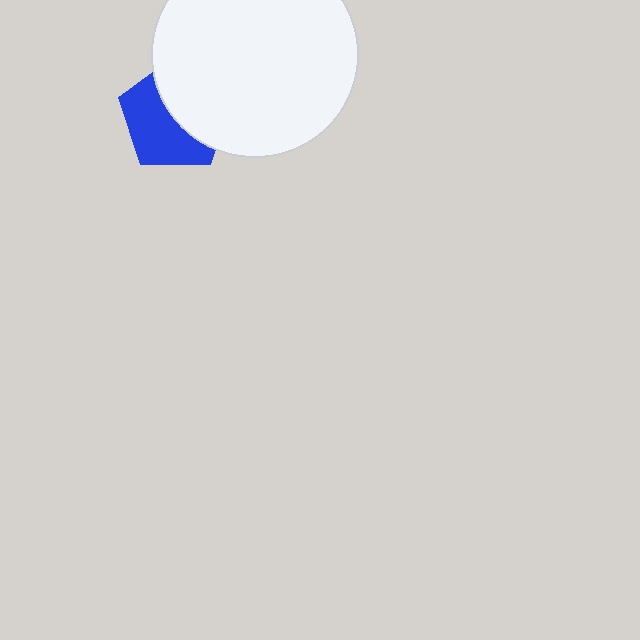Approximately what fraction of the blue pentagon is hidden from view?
Roughly 48% of the blue pentagon is hidden behind the white circle.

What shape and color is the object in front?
The object in front is a white circle.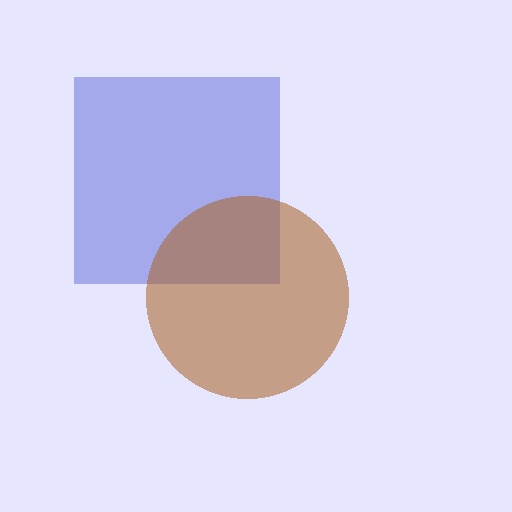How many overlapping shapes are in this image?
There are 2 overlapping shapes in the image.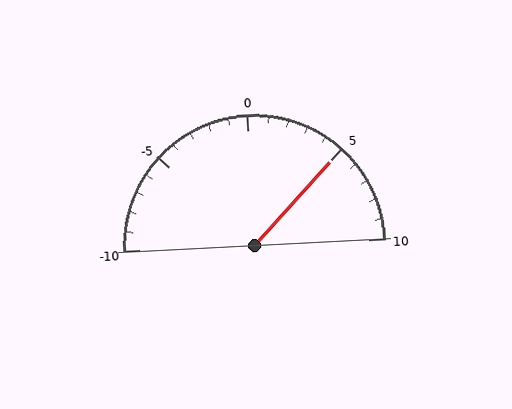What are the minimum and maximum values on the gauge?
The gauge ranges from -10 to 10.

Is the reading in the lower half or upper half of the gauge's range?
The reading is in the upper half of the range (-10 to 10).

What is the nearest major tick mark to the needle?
The nearest major tick mark is 5.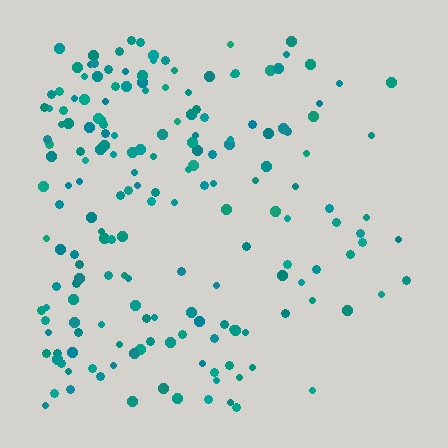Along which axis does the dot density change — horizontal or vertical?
Horizontal.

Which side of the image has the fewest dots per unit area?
The right.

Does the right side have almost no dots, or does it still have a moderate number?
Still a moderate number, just noticeably fewer than the left.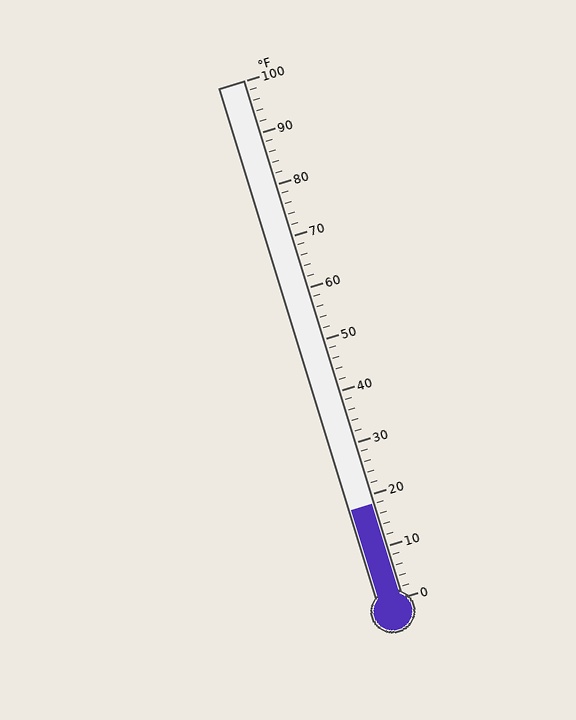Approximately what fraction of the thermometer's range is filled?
The thermometer is filled to approximately 20% of its range.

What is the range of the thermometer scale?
The thermometer scale ranges from 0°F to 100°F.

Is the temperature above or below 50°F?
The temperature is below 50°F.